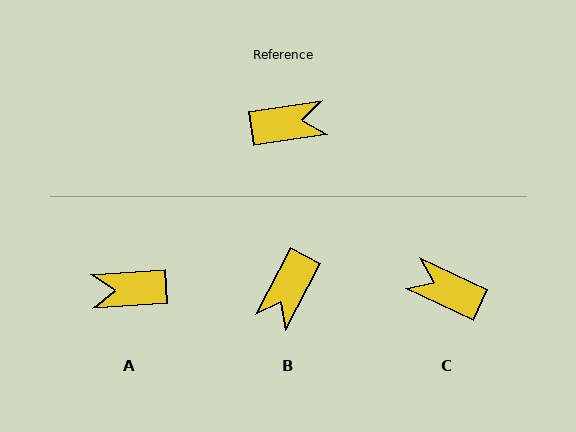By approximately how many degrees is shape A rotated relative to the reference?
Approximately 175 degrees counter-clockwise.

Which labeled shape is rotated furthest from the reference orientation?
A, about 175 degrees away.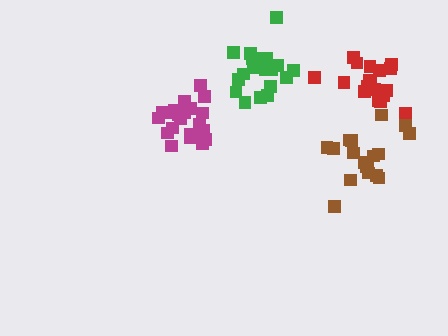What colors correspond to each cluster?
The clusters are colored: green, brown, red, magenta.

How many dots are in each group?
Group 1: 20 dots, Group 2: 18 dots, Group 3: 20 dots, Group 4: 21 dots (79 total).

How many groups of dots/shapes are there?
There are 4 groups.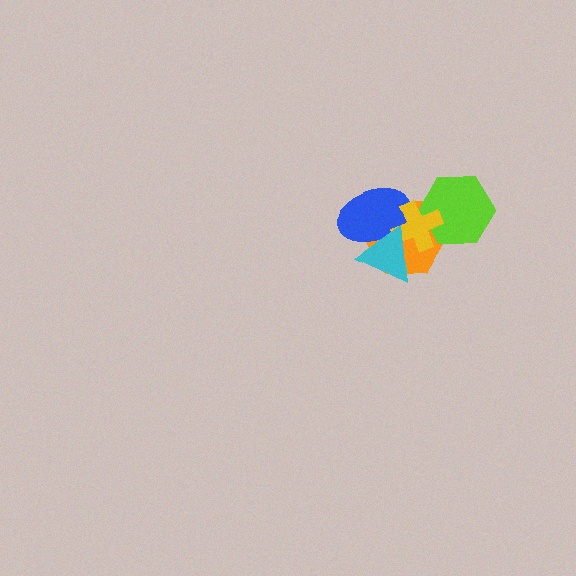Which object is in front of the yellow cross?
The cyan triangle is in front of the yellow cross.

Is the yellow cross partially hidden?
Yes, it is partially covered by another shape.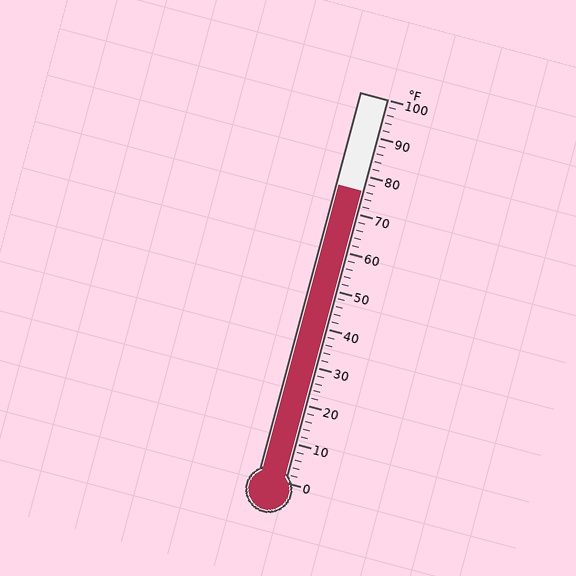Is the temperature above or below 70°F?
The temperature is above 70°F.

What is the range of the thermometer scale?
The thermometer scale ranges from 0°F to 100°F.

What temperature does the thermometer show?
The thermometer shows approximately 76°F.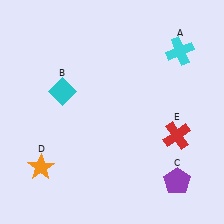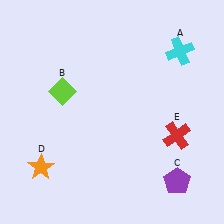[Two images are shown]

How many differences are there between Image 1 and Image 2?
There is 1 difference between the two images.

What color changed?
The diamond (B) changed from cyan in Image 1 to lime in Image 2.